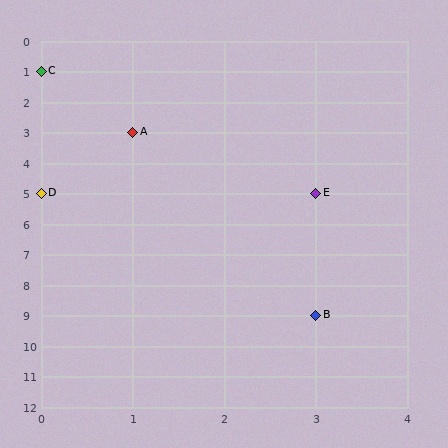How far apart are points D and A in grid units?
Points D and A are 1 column and 2 rows apart (about 2.2 grid units diagonally).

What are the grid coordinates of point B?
Point B is at grid coordinates (3, 9).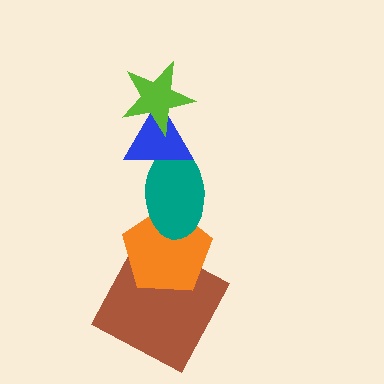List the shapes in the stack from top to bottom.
From top to bottom: the lime star, the blue triangle, the teal ellipse, the orange pentagon, the brown square.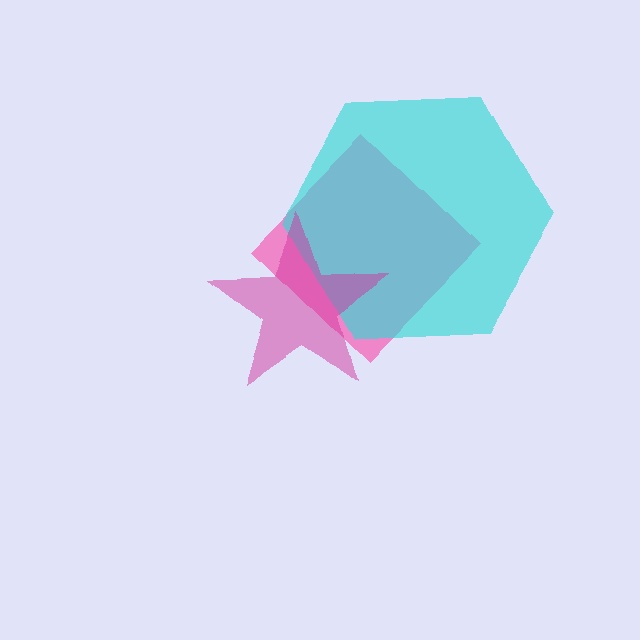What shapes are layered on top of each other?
The layered shapes are: a pink diamond, a cyan hexagon, a magenta star.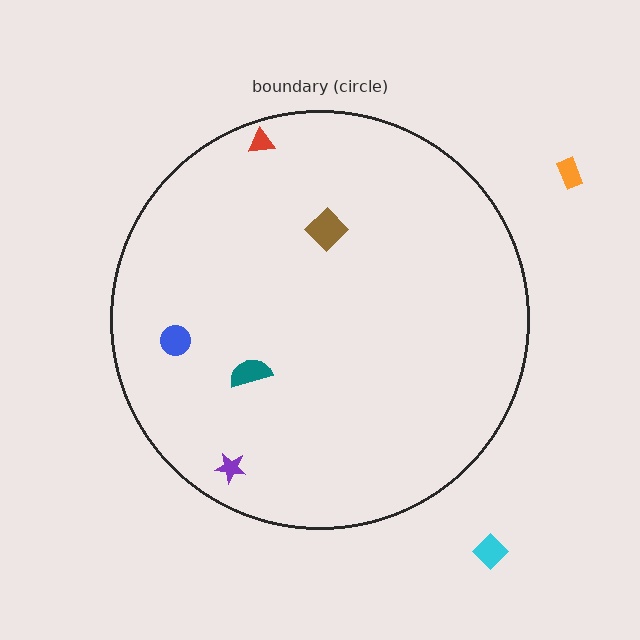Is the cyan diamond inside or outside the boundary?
Outside.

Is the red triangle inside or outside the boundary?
Inside.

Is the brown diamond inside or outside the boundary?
Inside.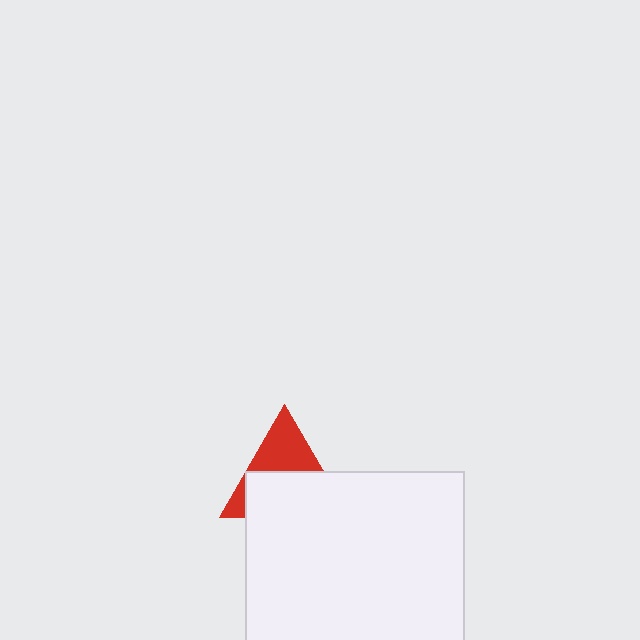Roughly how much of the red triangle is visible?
A small part of it is visible (roughly 44%).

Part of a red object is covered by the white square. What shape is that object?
It is a triangle.